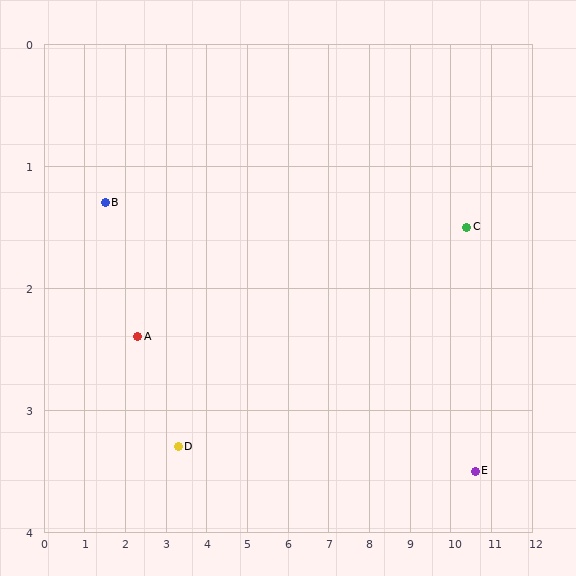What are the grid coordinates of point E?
Point E is at approximately (10.6, 3.5).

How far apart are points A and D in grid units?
Points A and D are about 1.3 grid units apart.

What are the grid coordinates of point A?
Point A is at approximately (2.3, 2.4).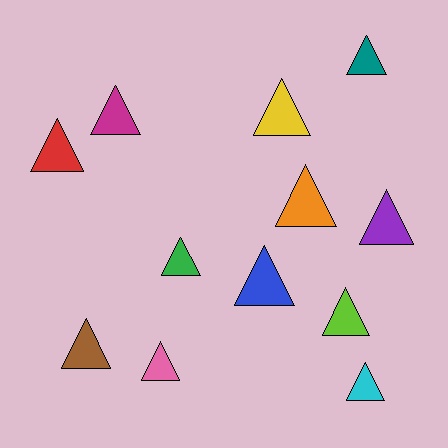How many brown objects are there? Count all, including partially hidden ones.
There is 1 brown object.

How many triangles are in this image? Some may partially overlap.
There are 12 triangles.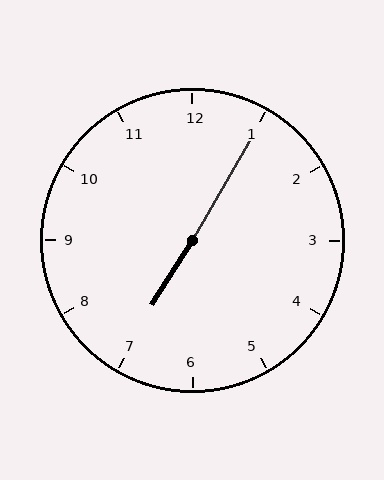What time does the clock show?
7:05.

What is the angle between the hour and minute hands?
Approximately 178 degrees.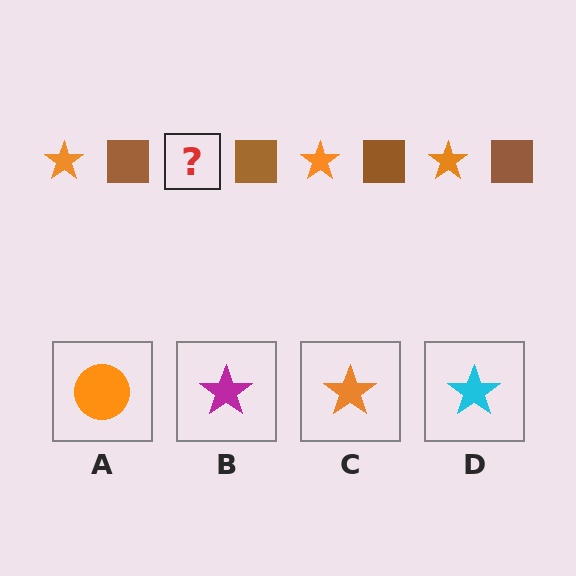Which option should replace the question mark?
Option C.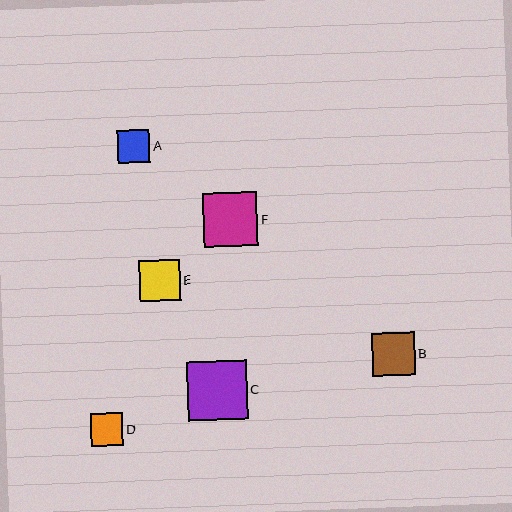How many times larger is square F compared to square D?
Square F is approximately 1.7 times the size of square D.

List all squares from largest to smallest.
From largest to smallest: C, F, B, E, A, D.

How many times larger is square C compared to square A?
Square C is approximately 1.8 times the size of square A.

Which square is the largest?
Square C is the largest with a size of approximately 59 pixels.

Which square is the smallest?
Square D is the smallest with a size of approximately 32 pixels.